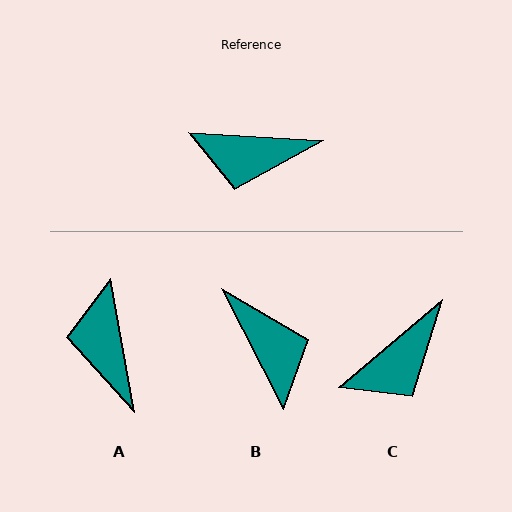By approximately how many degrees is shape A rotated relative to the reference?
Approximately 76 degrees clockwise.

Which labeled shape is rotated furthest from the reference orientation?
B, about 121 degrees away.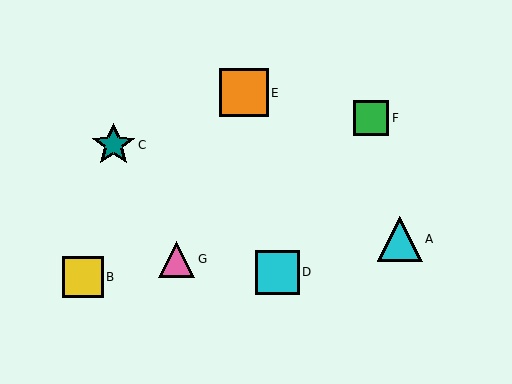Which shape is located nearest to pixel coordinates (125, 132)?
The teal star (labeled C) at (113, 145) is nearest to that location.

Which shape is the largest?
The orange square (labeled E) is the largest.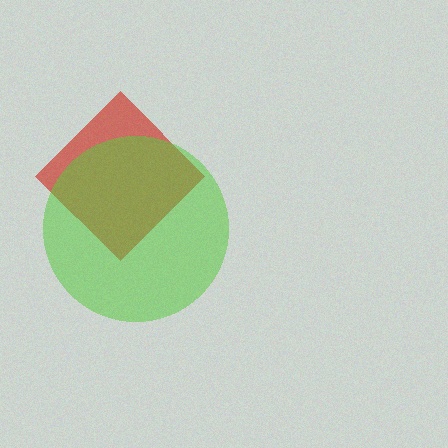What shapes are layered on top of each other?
The layered shapes are: a red diamond, a lime circle.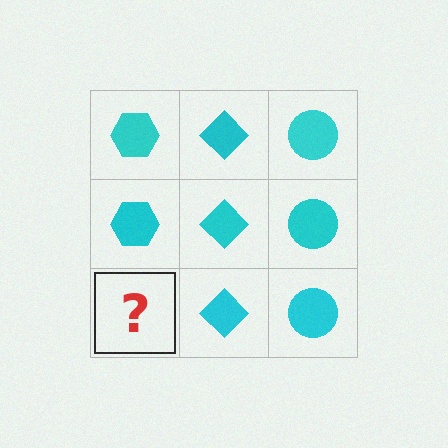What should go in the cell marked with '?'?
The missing cell should contain a cyan hexagon.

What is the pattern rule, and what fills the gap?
The rule is that each column has a consistent shape. The gap should be filled with a cyan hexagon.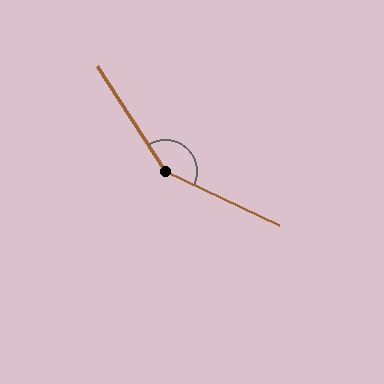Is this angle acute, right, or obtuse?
It is obtuse.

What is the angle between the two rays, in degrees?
Approximately 148 degrees.